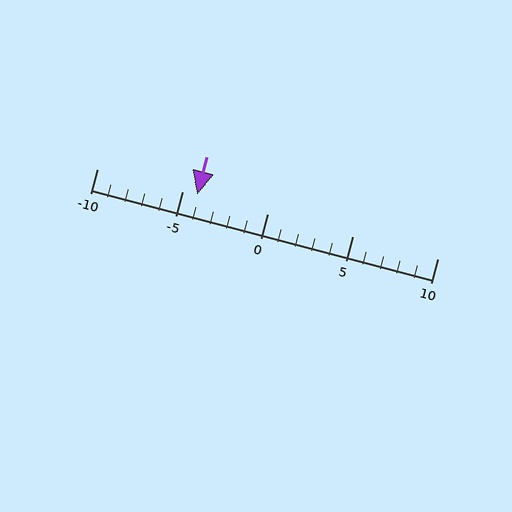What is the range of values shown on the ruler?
The ruler shows values from -10 to 10.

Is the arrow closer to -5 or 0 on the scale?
The arrow is closer to -5.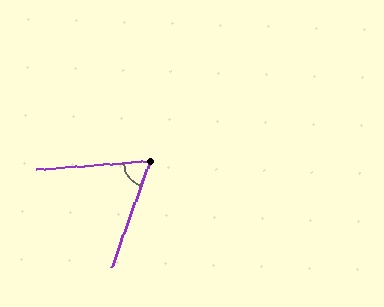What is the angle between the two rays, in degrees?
Approximately 66 degrees.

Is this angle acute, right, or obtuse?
It is acute.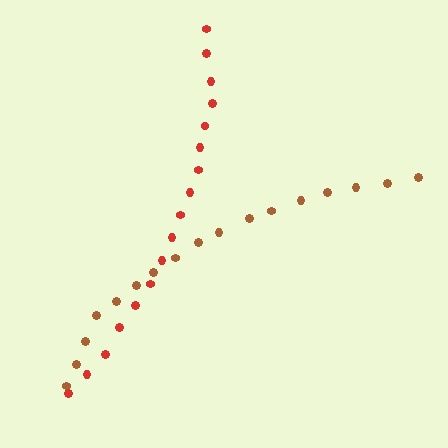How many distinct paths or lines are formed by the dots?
There are 2 distinct paths.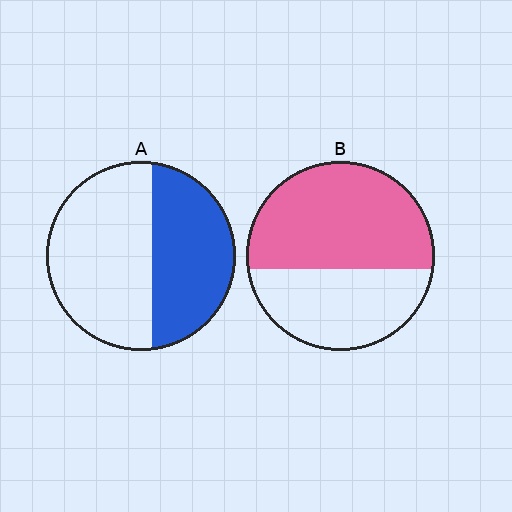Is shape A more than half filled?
No.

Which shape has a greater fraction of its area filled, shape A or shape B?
Shape B.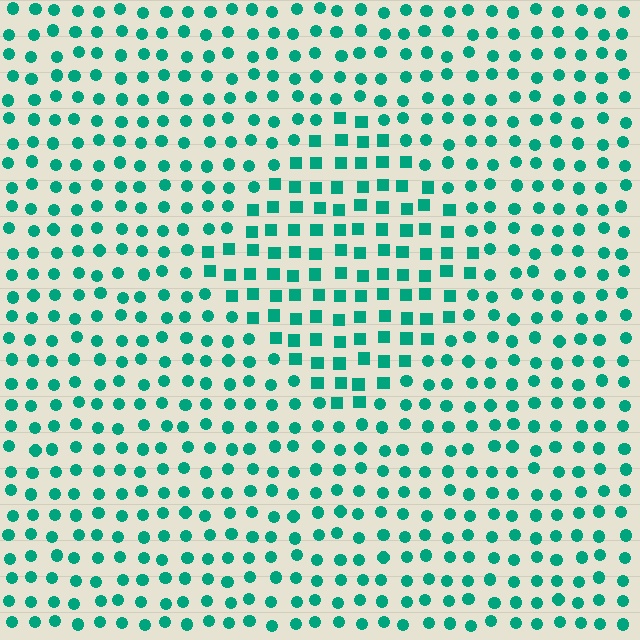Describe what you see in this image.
The image is filled with small teal elements arranged in a uniform grid. A diamond-shaped region contains squares, while the surrounding area contains circles. The boundary is defined purely by the change in element shape.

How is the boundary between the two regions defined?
The boundary is defined by a change in element shape: squares inside vs. circles outside. All elements share the same color and spacing.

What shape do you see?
I see a diamond.